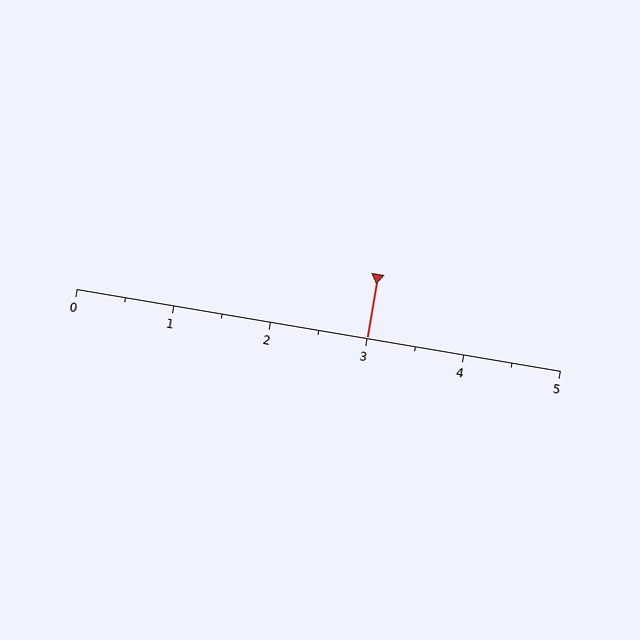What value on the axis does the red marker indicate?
The marker indicates approximately 3.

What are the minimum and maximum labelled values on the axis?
The axis runs from 0 to 5.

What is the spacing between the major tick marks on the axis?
The major ticks are spaced 1 apart.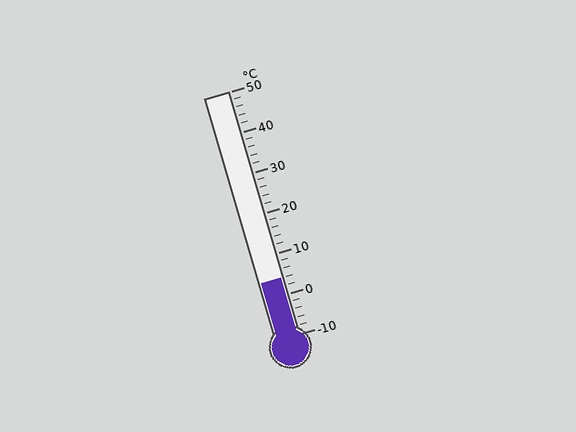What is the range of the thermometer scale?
The thermometer scale ranges from -10°C to 50°C.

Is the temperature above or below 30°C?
The temperature is below 30°C.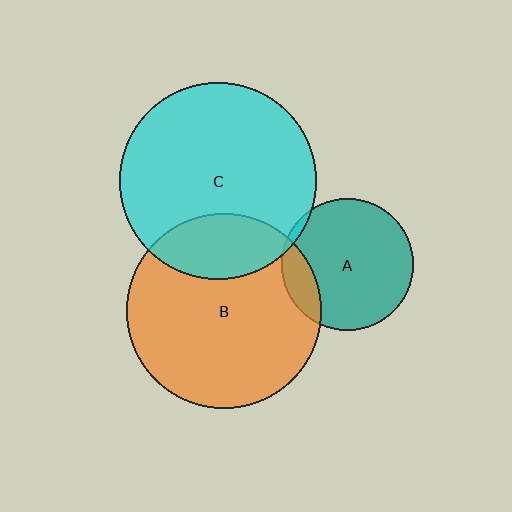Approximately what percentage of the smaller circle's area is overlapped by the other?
Approximately 20%.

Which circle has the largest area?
Circle C (cyan).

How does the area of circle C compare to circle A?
Approximately 2.2 times.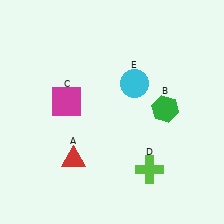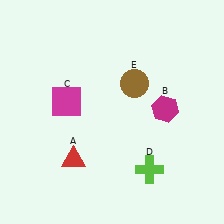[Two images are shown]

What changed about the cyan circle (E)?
In Image 1, E is cyan. In Image 2, it changed to brown.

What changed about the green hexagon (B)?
In Image 1, B is green. In Image 2, it changed to magenta.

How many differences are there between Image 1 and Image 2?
There are 2 differences between the two images.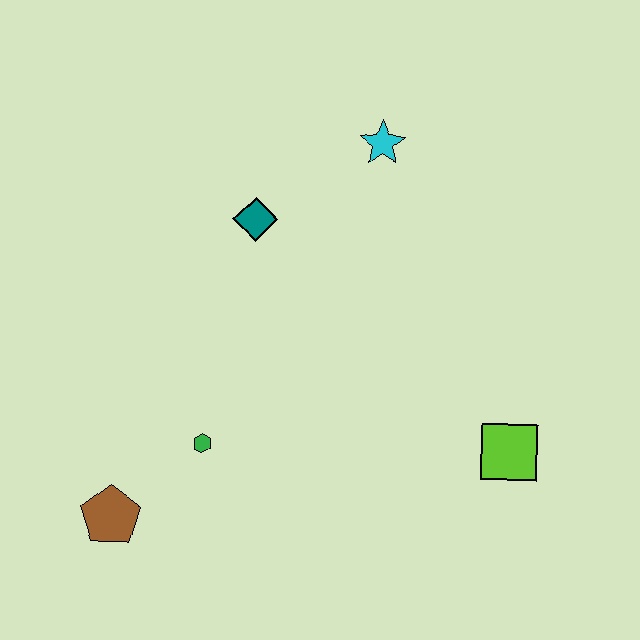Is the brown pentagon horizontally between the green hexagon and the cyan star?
No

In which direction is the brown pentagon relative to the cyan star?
The brown pentagon is below the cyan star.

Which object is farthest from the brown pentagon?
The cyan star is farthest from the brown pentagon.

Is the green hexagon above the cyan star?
No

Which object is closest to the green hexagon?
The brown pentagon is closest to the green hexagon.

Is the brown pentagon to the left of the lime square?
Yes